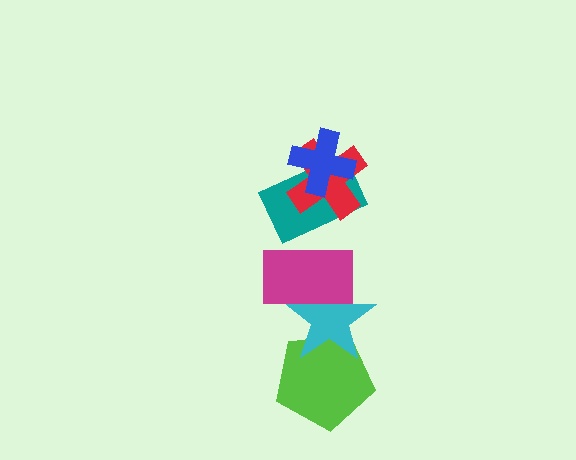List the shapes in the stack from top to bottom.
From top to bottom: the blue cross, the red cross, the teal rectangle, the magenta rectangle, the cyan star, the lime pentagon.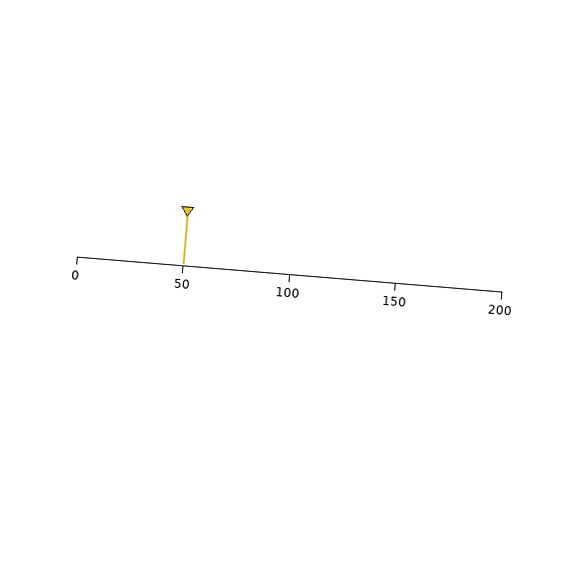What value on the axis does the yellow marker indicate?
The marker indicates approximately 50.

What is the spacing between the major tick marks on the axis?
The major ticks are spaced 50 apart.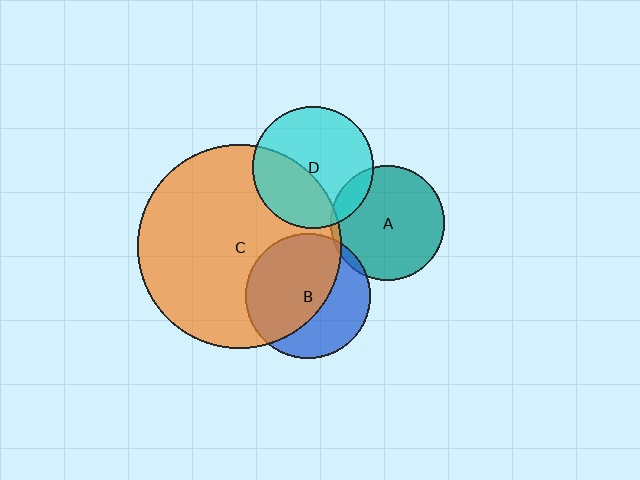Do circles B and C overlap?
Yes.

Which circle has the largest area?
Circle C (orange).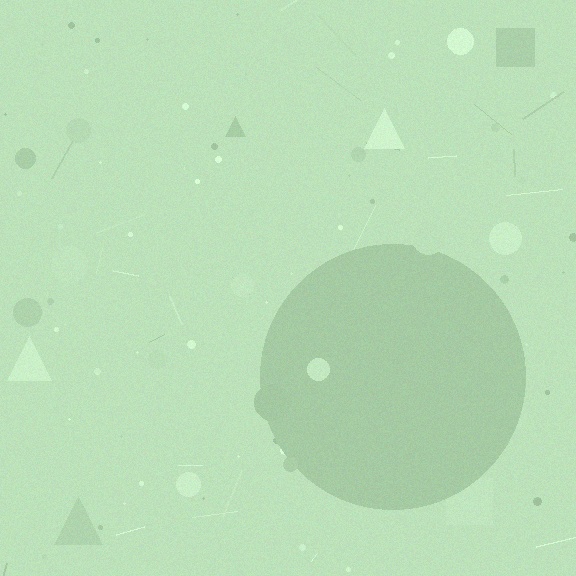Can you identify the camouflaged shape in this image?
The camouflaged shape is a circle.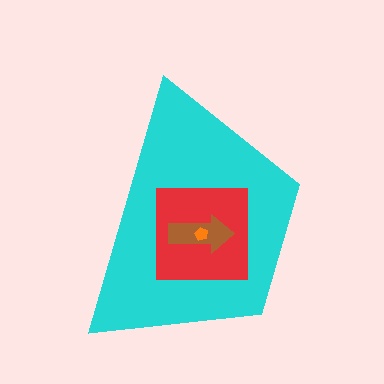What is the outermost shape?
The cyan trapezoid.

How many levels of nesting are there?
4.